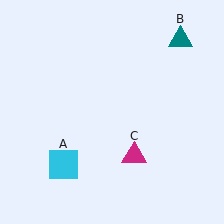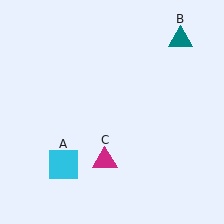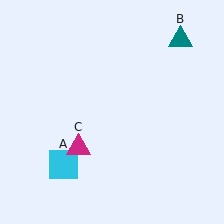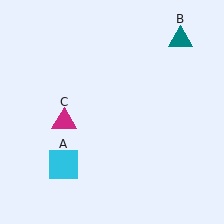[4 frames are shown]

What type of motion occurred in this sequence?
The magenta triangle (object C) rotated clockwise around the center of the scene.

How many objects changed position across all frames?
1 object changed position: magenta triangle (object C).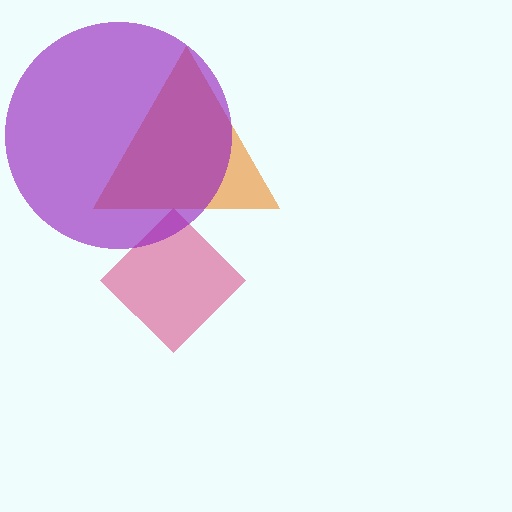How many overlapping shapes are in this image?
There are 3 overlapping shapes in the image.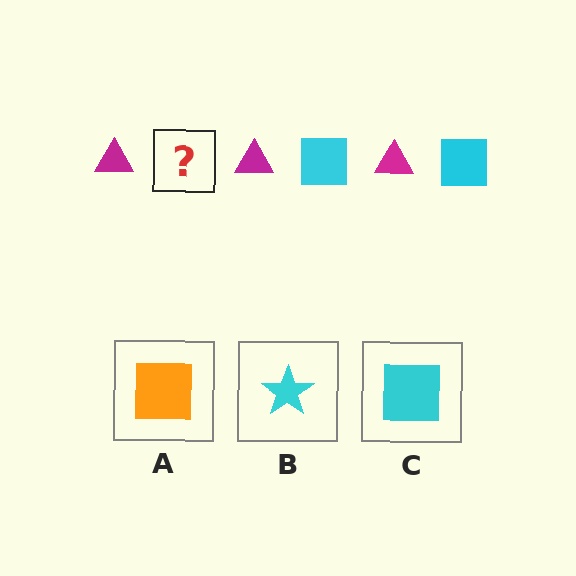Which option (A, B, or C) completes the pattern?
C.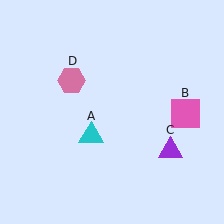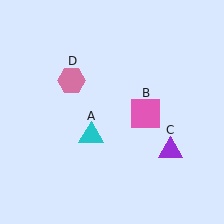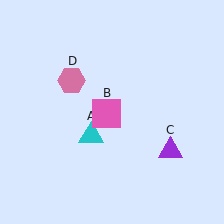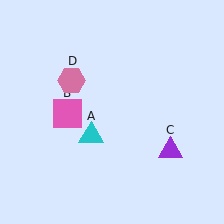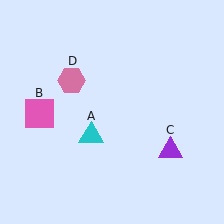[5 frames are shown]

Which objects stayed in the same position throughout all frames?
Cyan triangle (object A) and purple triangle (object C) and pink hexagon (object D) remained stationary.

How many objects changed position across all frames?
1 object changed position: pink square (object B).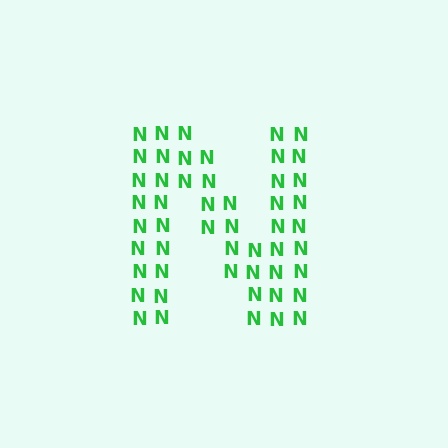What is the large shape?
The large shape is the letter N.